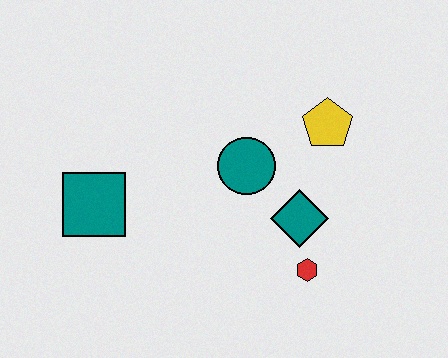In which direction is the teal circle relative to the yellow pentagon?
The teal circle is to the left of the yellow pentagon.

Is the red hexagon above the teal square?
No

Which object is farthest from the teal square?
The yellow pentagon is farthest from the teal square.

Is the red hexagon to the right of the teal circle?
Yes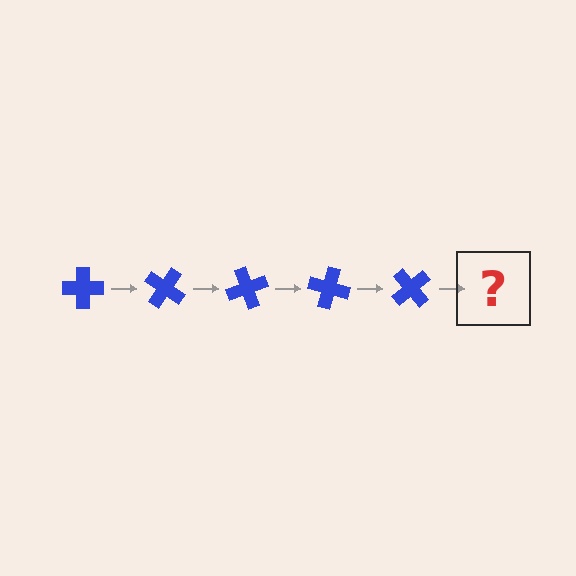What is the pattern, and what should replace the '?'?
The pattern is that the cross rotates 35 degrees each step. The '?' should be a blue cross rotated 175 degrees.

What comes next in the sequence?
The next element should be a blue cross rotated 175 degrees.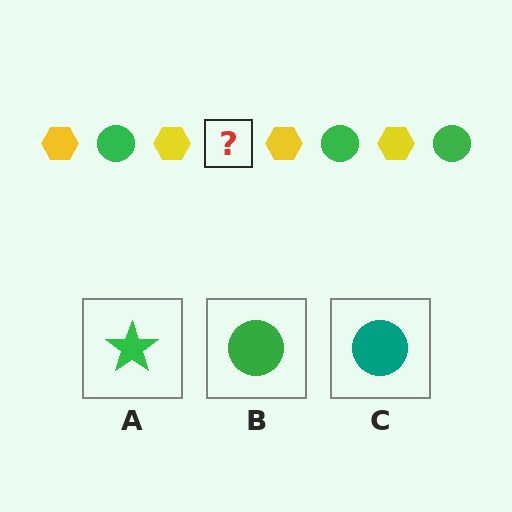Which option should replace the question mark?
Option B.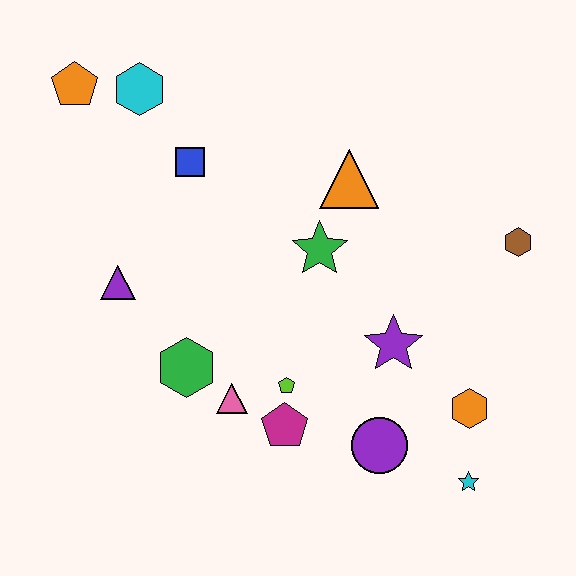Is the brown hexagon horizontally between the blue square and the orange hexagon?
No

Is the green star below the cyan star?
No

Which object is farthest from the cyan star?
The orange pentagon is farthest from the cyan star.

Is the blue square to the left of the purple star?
Yes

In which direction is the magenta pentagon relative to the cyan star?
The magenta pentagon is to the left of the cyan star.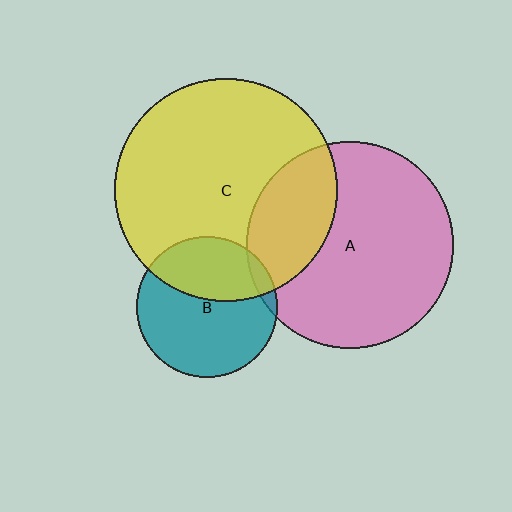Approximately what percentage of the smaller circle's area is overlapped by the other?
Approximately 5%.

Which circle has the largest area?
Circle C (yellow).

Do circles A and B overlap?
Yes.